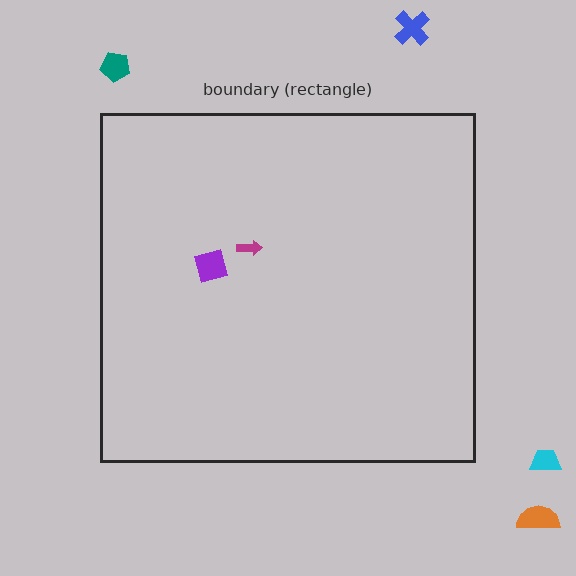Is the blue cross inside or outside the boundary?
Outside.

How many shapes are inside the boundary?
2 inside, 4 outside.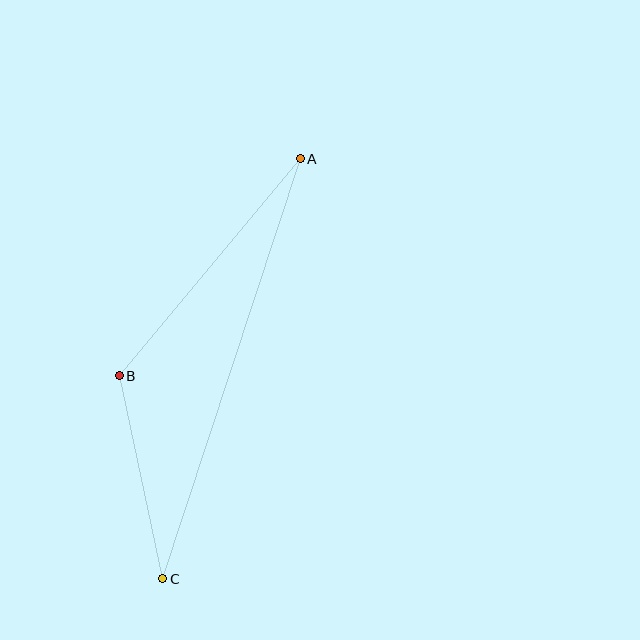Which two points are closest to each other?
Points B and C are closest to each other.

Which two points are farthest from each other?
Points A and C are farthest from each other.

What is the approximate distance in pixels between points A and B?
The distance between A and B is approximately 283 pixels.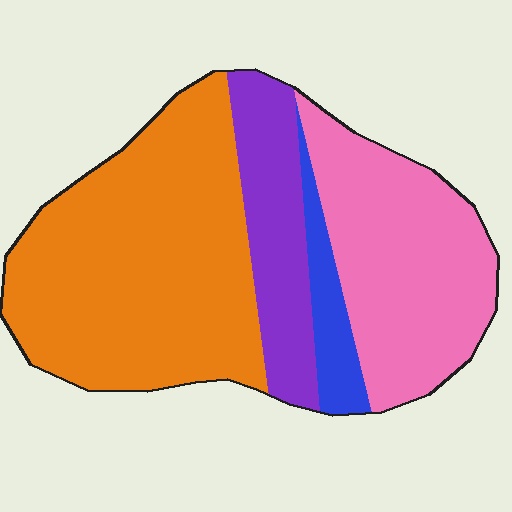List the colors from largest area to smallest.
From largest to smallest: orange, pink, purple, blue.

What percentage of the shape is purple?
Purple covers about 15% of the shape.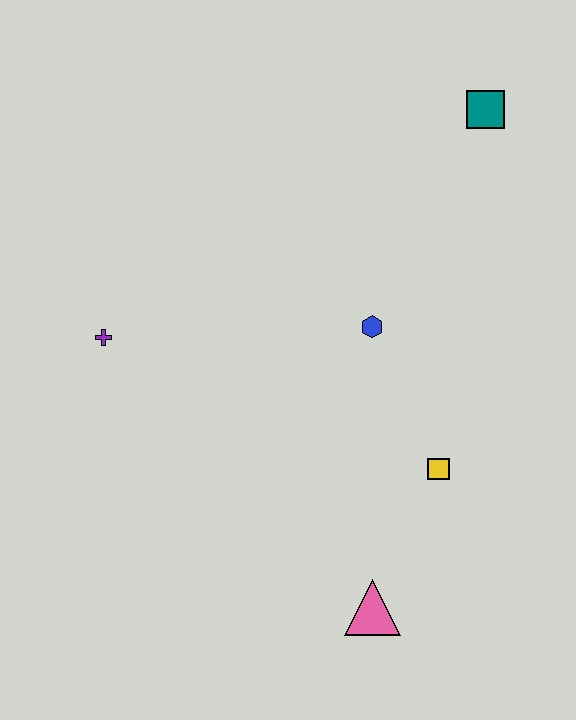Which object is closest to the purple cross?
The blue hexagon is closest to the purple cross.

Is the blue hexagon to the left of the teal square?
Yes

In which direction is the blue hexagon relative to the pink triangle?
The blue hexagon is above the pink triangle.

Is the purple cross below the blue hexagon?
Yes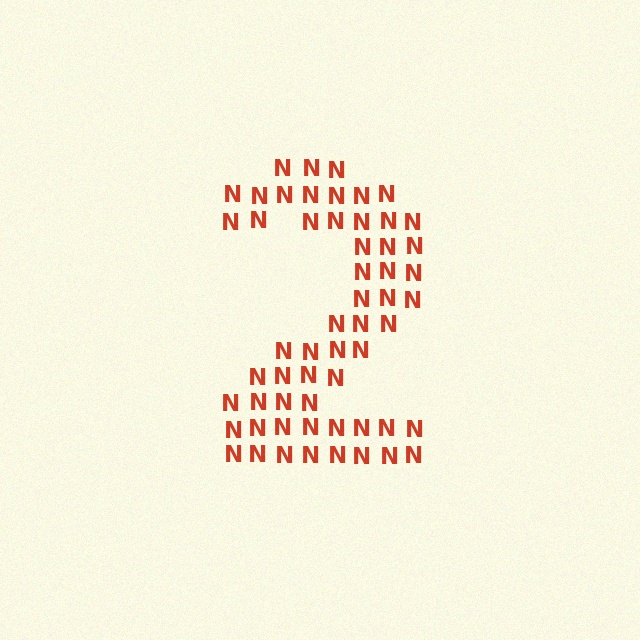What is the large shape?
The large shape is the digit 2.